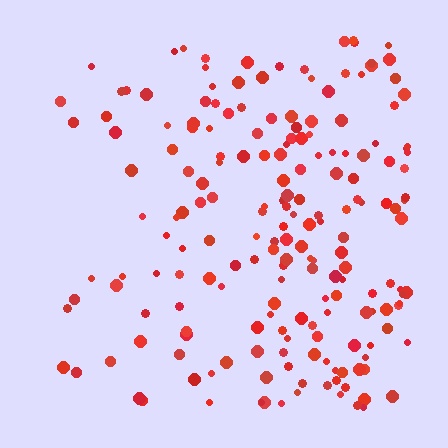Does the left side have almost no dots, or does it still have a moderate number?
Still a moderate number, just noticeably fewer than the right.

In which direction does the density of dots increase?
From left to right, with the right side densest.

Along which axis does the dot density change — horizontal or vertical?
Horizontal.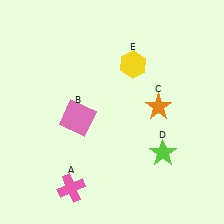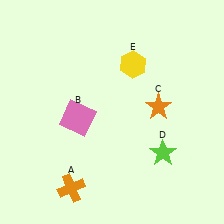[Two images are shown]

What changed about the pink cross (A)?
In Image 1, A is pink. In Image 2, it changed to orange.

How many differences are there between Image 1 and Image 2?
There is 1 difference between the two images.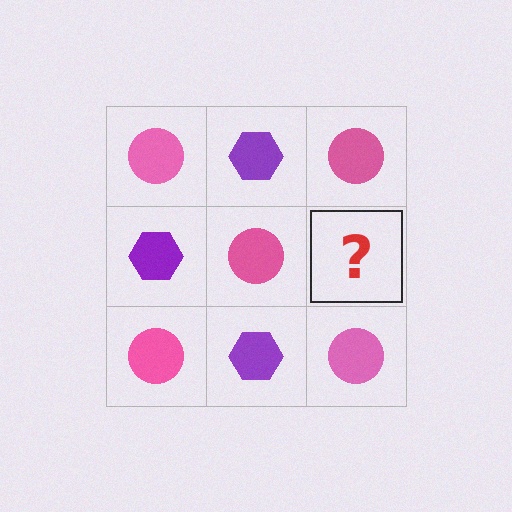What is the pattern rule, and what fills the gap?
The rule is that it alternates pink circle and purple hexagon in a checkerboard pattern. The gap should be filled with a purple hexagon.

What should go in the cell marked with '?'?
The missing cell should contain a purple hexagon.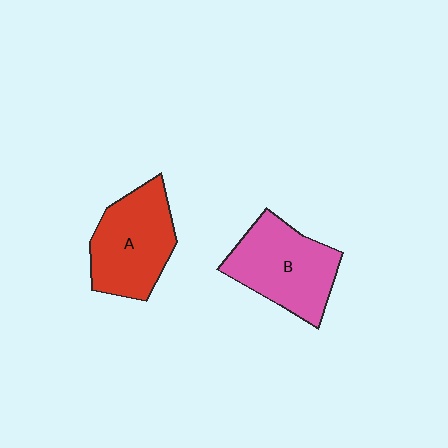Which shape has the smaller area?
Shape A (red).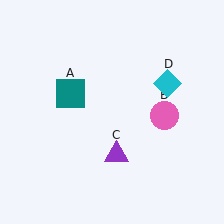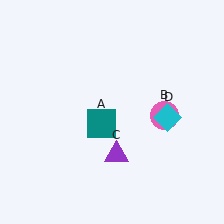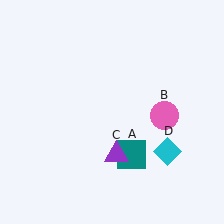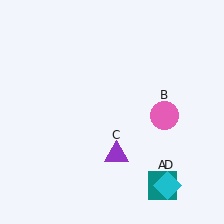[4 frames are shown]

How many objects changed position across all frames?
2 objects changed position: teal square (object A), cyan diamond (object D).